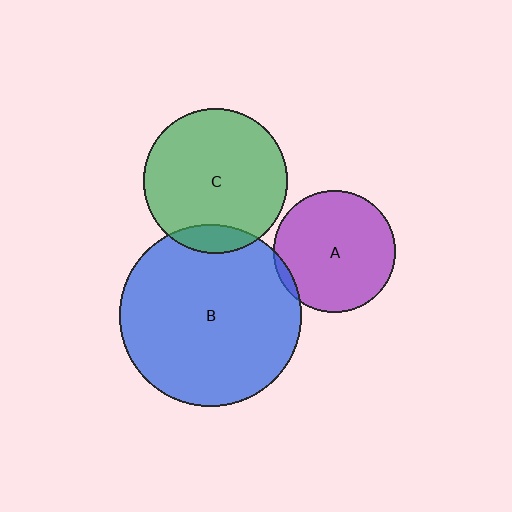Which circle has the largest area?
Circle B (blue).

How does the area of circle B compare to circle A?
Approximately 2.2 times.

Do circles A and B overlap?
Yes.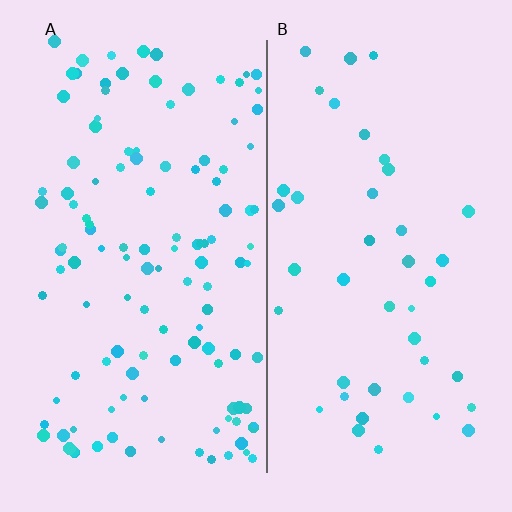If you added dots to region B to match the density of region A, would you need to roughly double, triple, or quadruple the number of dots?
Approximately triple.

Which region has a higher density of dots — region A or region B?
A (the left).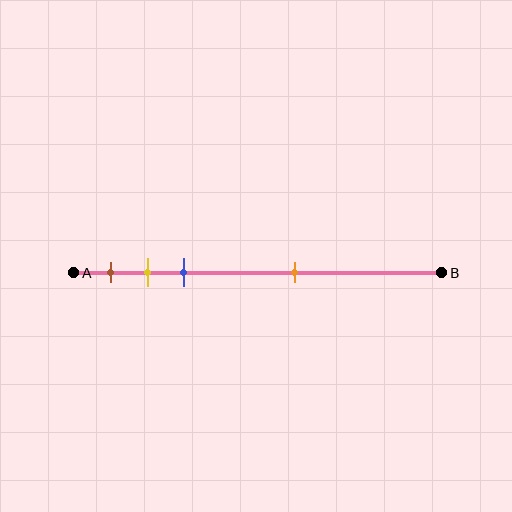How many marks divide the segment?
There are 4 marks dividing the segment.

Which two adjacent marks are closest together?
The yellow and blue marks are the closest adjacent pair.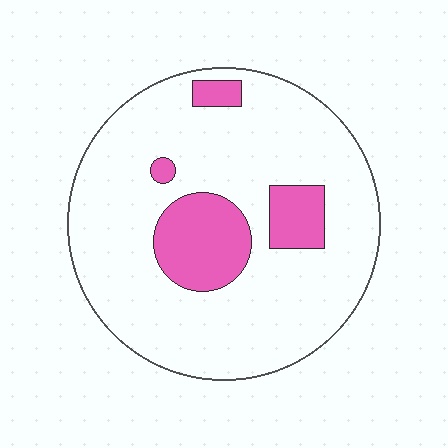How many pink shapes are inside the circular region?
4.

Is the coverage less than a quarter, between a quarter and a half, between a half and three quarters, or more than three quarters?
Less than a quarter.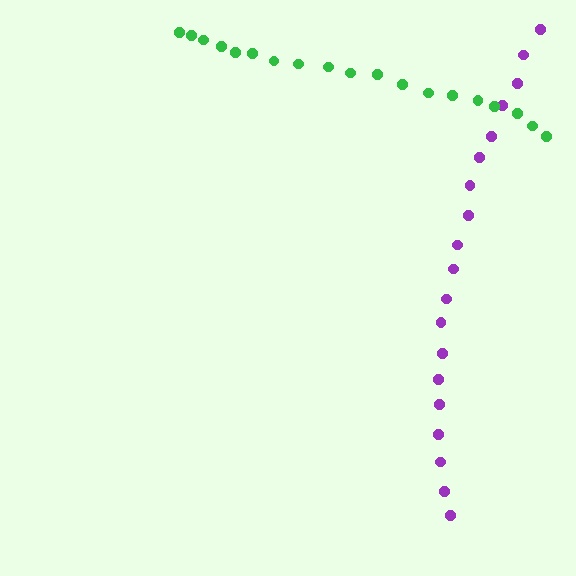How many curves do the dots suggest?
There are 2 distinct paths.